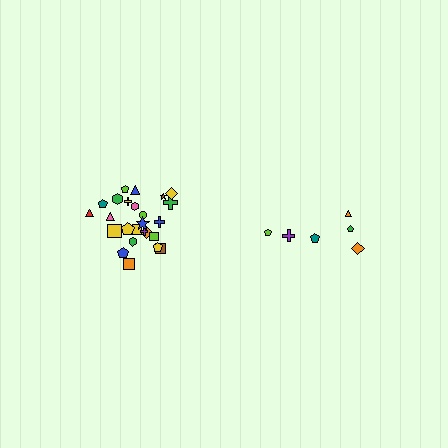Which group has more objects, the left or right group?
The left group.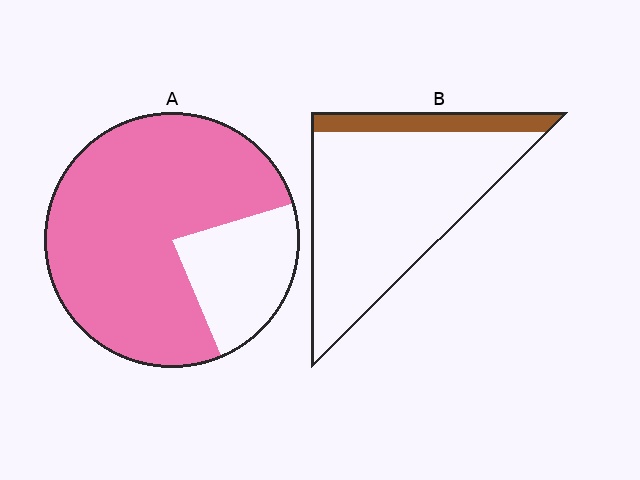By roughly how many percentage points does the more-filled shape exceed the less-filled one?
By roughly 60 percentage points (A over B).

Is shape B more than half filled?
No.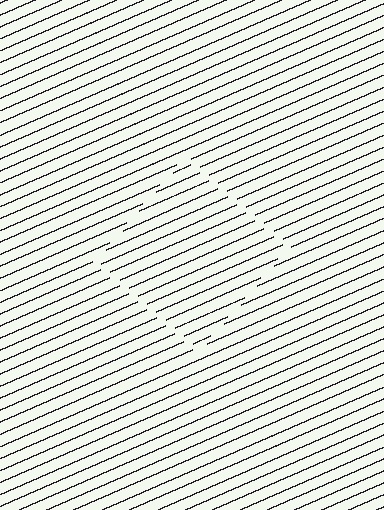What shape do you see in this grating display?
An illusory square. The interior of the shape contains the same grating, shifted by half a period — the contour is defined by the phase discontinuity where line-ends from the inner and outer gratings abut.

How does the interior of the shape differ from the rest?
The interior of the shape contains the same grating, shifted by half a period — the contour is defined by the phase discontinuity where line-ends from the inner and outer gratings abut.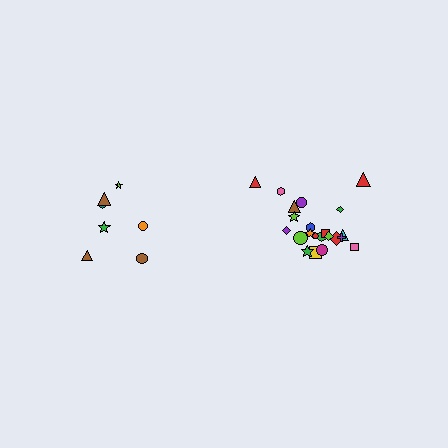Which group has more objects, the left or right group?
The right group.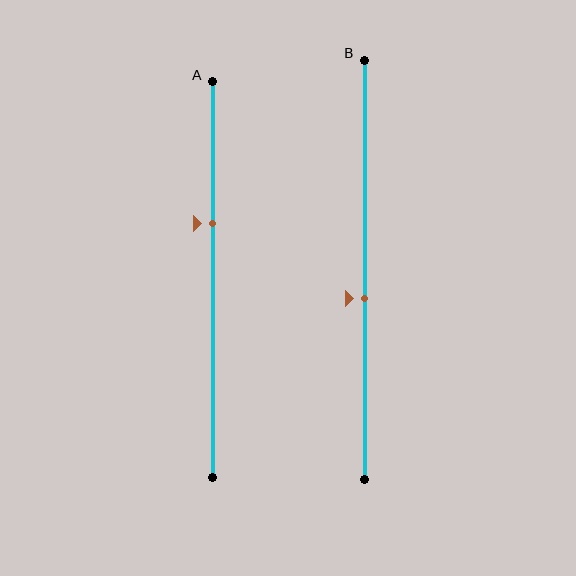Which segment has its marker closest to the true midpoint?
Segment B has its marker closest to the true midpoint.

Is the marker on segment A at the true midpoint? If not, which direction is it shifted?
No, the marker on segment A is shifted upward by about 14% of the segment length.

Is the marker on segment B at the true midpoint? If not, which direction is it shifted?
No, the marker on segment B is shifted downward by about 7% of the segment length.